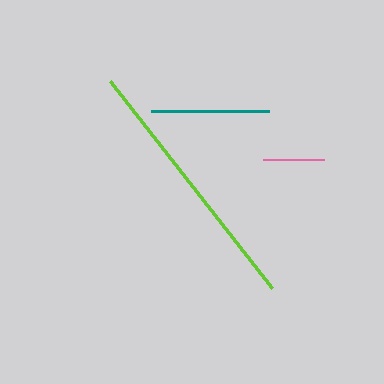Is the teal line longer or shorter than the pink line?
The teal line is longer than the pink line.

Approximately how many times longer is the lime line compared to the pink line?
The lime line is approximately 4.3 times the length of the pink line.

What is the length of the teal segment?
The teal segment is approximately 118 pixels long.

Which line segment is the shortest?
The pink line is the shortest at approximately 61 pixels.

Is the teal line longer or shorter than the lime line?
The lime line is longer than the teal line.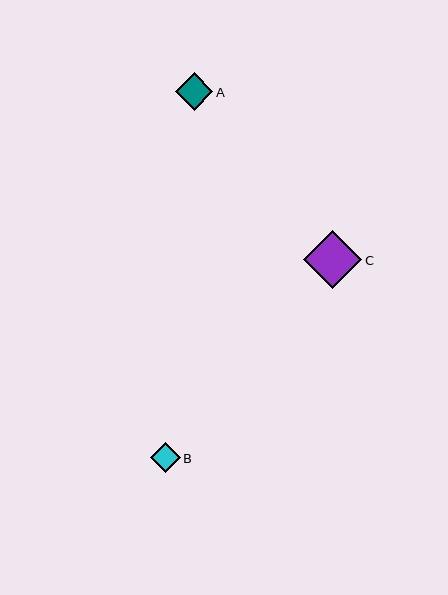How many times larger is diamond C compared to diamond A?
Diamond C is approximately 1.5 times the size of diamond A.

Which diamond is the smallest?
Diamond B is the smallest with a size of approximately 30 pixels.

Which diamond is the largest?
Diamond C is the largest with a size of approximately 58 pixels.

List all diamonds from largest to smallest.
From largest to smallest: C, A, B.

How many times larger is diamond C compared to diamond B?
Diamond C is approximately 1.9 times the size of diamond B.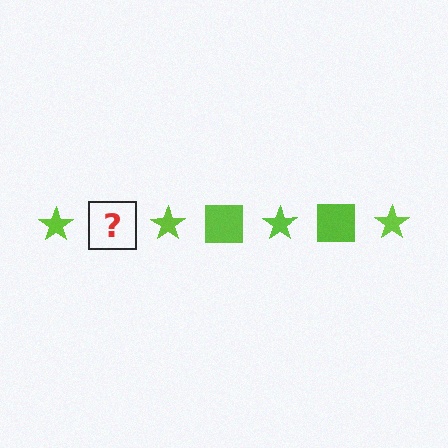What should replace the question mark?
The question mark should be replaced with a lime square.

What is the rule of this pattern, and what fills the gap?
The rule is that the pattern cycles through star, square shapes in lime. The gap should be filled with a lime square.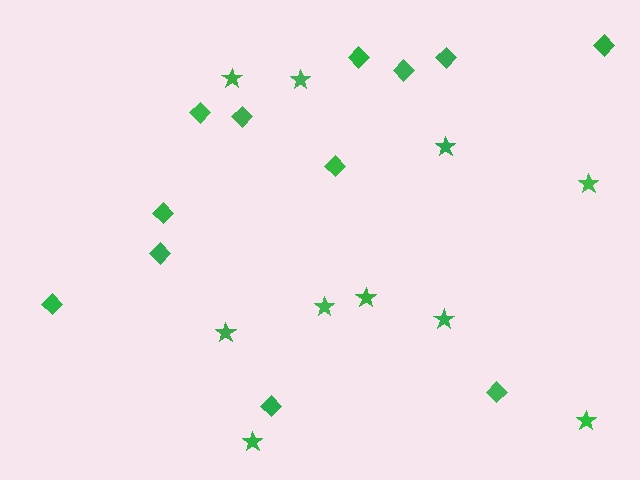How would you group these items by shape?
There are 2 groups: one group of stars (10) and one group of diamonds (12).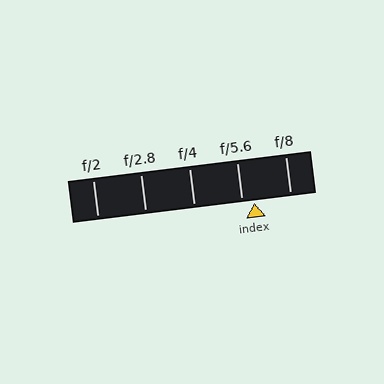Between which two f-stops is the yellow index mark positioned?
The index mark is between f/5.6 and f/8.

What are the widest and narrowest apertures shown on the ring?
The widest aperture shown is f/2 and the narrowest is f/8.